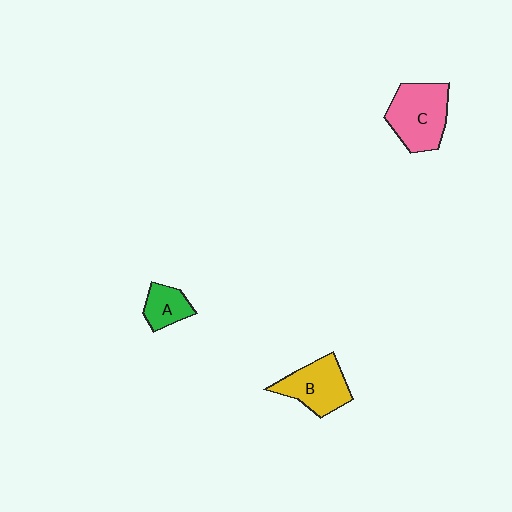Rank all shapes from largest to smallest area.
From largest to smallest: C (pink), B (yellow), A (green).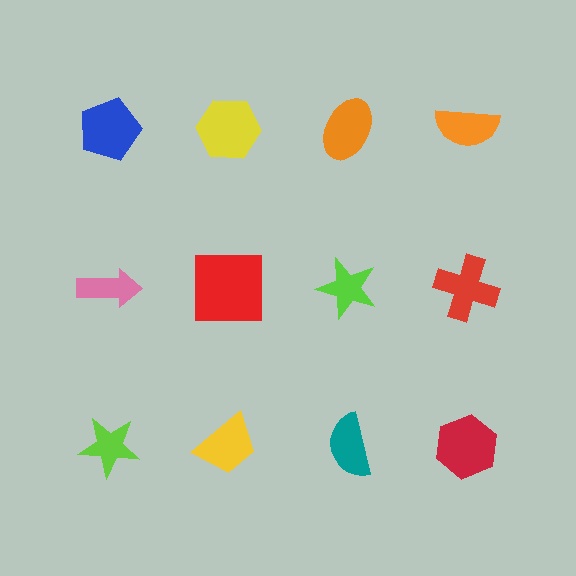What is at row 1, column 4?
An orange semicircle.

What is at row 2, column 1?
A pink arrow.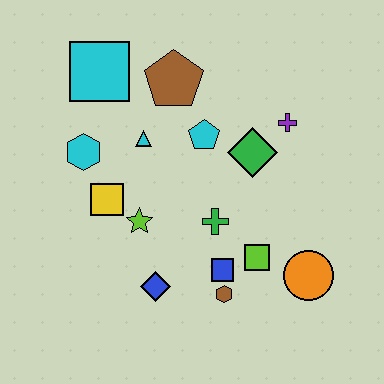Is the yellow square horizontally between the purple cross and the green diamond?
No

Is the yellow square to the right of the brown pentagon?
No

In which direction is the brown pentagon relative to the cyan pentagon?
The brown pentagon is above the cyan pentagon.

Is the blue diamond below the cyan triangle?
Yes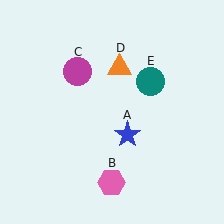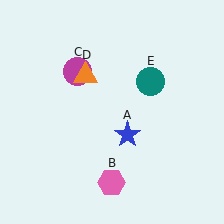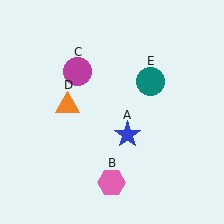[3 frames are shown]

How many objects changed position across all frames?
1 object changed position: orange triangle (object D).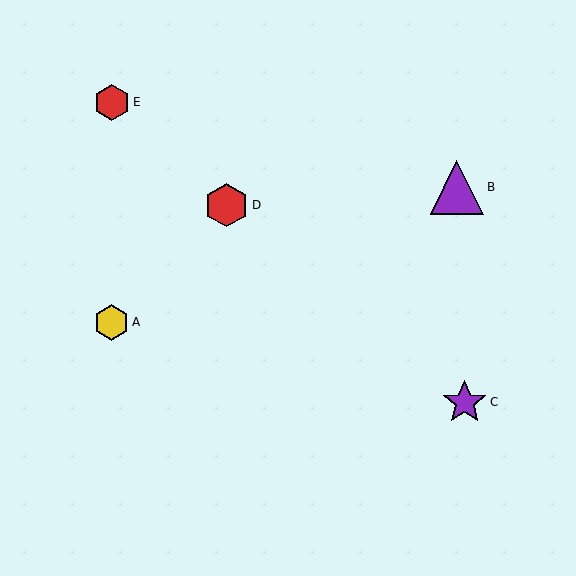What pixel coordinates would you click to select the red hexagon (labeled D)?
Click at (227, 205) to select the red hexagon D.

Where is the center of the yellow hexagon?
The center of the yellow hexagon is at (112, 322).